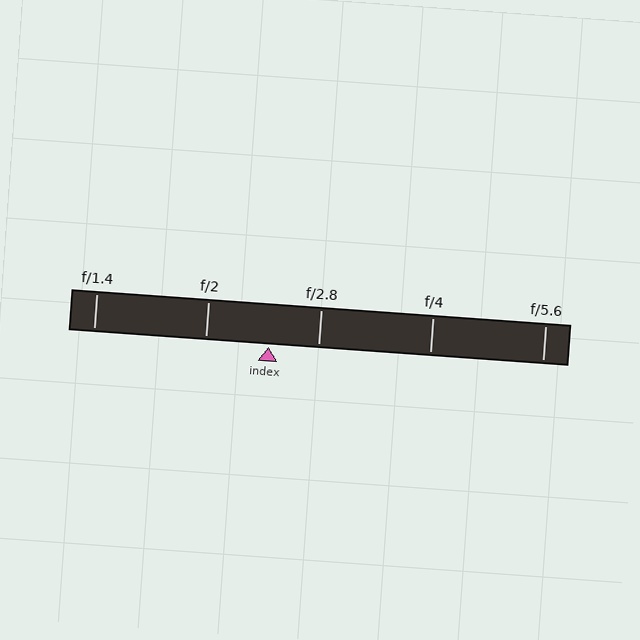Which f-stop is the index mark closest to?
The index mark is closest to f/2.8.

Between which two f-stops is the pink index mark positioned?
The index mark is between f/2 and f/2.8.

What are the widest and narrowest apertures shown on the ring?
The widest aperture shown is f/1.4 and the narrowest is f/5.6.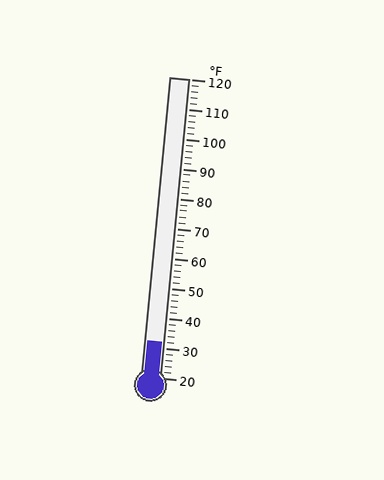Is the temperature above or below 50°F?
The temperature is below 50°F.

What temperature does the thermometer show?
The thermometer shows approximately 32°F.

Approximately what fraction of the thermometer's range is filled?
The thermometer is filled to approximately 10% of its range.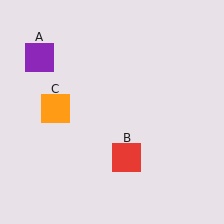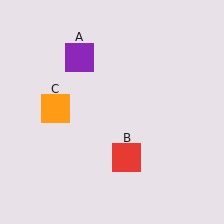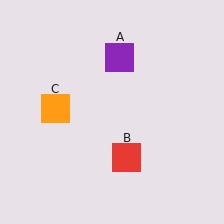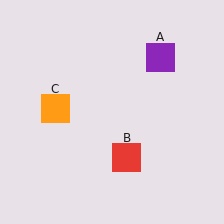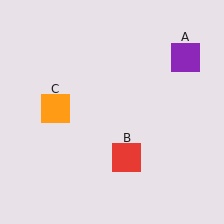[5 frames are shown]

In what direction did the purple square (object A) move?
The purple square (object A) moved right.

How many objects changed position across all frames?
1 object changed position: purple square (object A).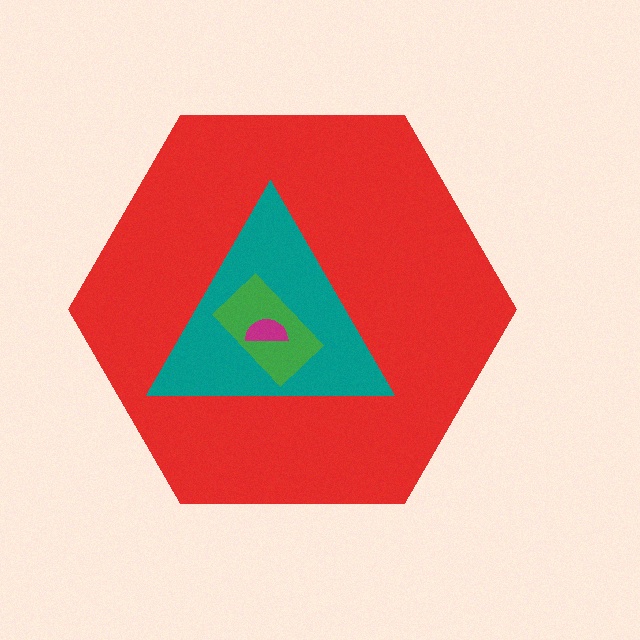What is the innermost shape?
The magenta semicircle.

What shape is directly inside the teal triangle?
The green rectangle.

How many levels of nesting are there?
4.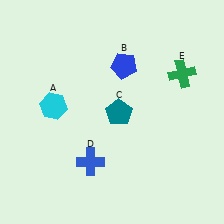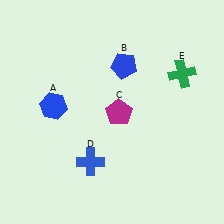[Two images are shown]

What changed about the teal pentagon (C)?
In Image 1, C is teal. In Image 2, it changed to magenta.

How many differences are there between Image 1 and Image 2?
There are 2 differences between the two images.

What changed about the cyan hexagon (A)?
In Image 1, A is cyan. In Image 2, it changed to blue.